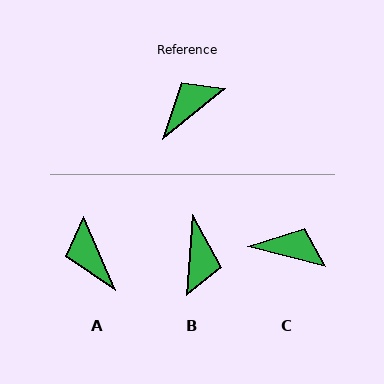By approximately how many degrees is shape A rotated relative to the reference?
Approximately 75 degrees counter-clockwise.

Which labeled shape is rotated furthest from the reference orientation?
B, about 133 degrees away.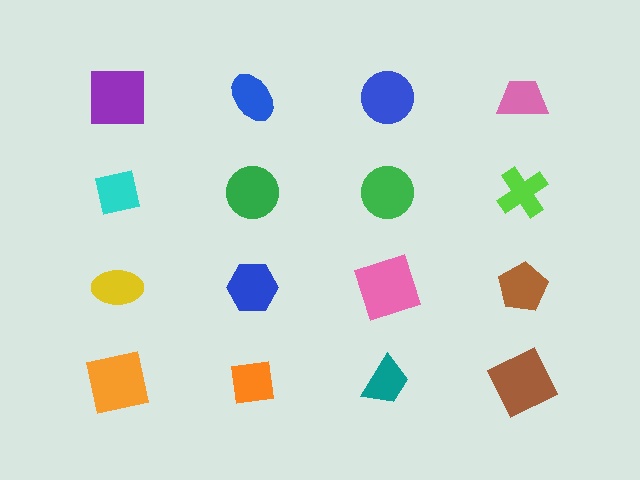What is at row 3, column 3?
A pink square.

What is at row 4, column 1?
An orange square.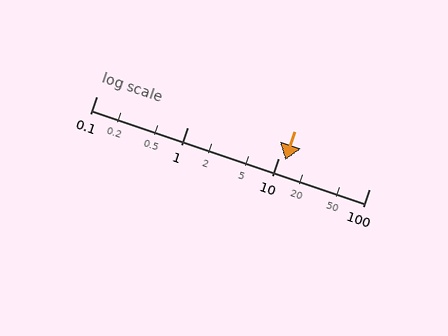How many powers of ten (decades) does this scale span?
The scale spans 3 decades, from 0.1 to 100.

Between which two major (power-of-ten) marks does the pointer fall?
The pointer is between 10 and 100.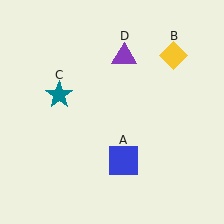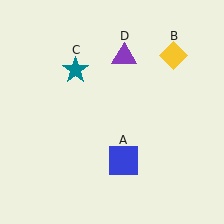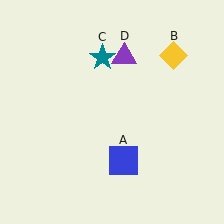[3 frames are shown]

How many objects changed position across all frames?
1 object changed position: teal star (object C).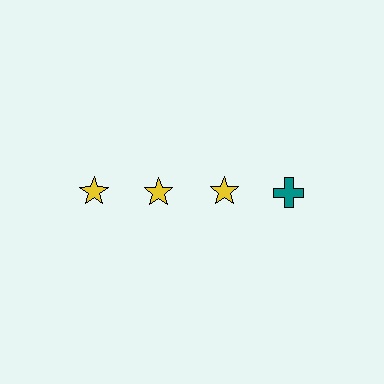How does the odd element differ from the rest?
It differs in both color (teal instead of yellow) and shape (cross instead of star).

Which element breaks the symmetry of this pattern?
The teal cross in the top row, second from right column breaks the symmetry. All other shapes are yellow stars.